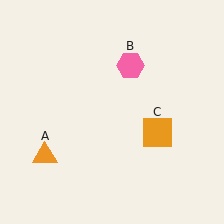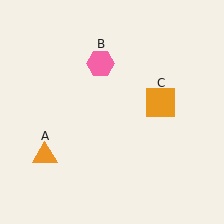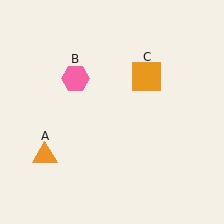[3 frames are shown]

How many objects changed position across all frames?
2 objects changed position: pink hexagon (object B), orange square (object C).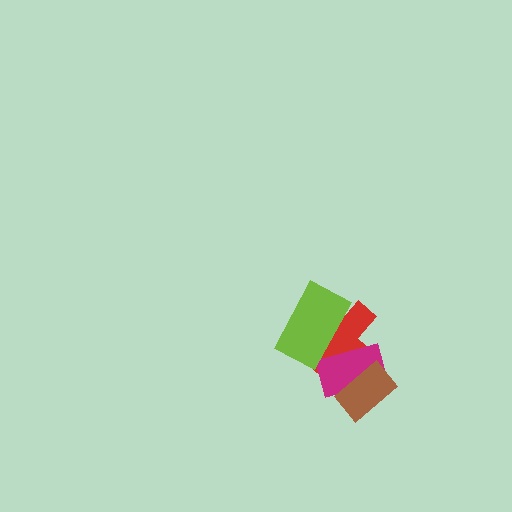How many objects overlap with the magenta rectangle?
3 objects overlap with the magenta rectangle.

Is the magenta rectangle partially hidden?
Yes, it is partially covered by another shape.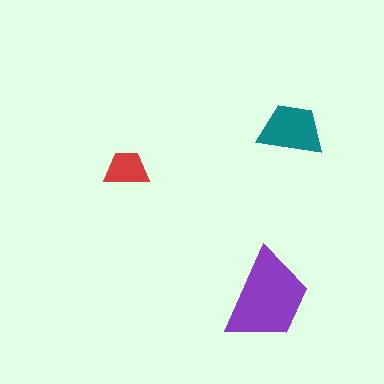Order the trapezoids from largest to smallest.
the purple one, the teal one, the red one.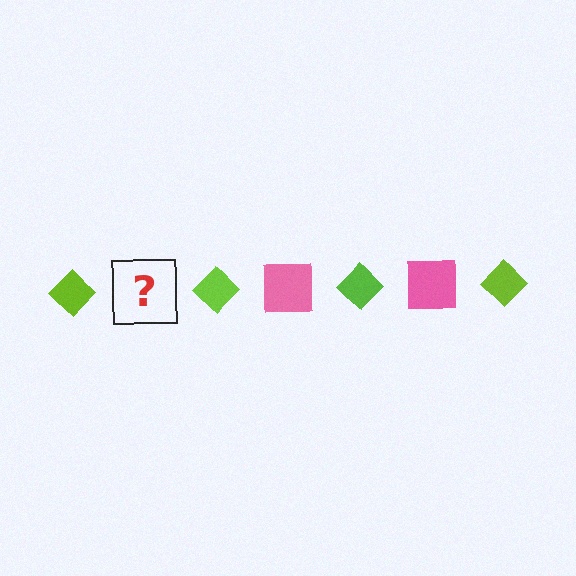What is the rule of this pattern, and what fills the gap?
The rule is that the pattern alternates between lime diamond and pink square. The gap should be filled with a pink square.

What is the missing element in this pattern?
The missing element is a pink square.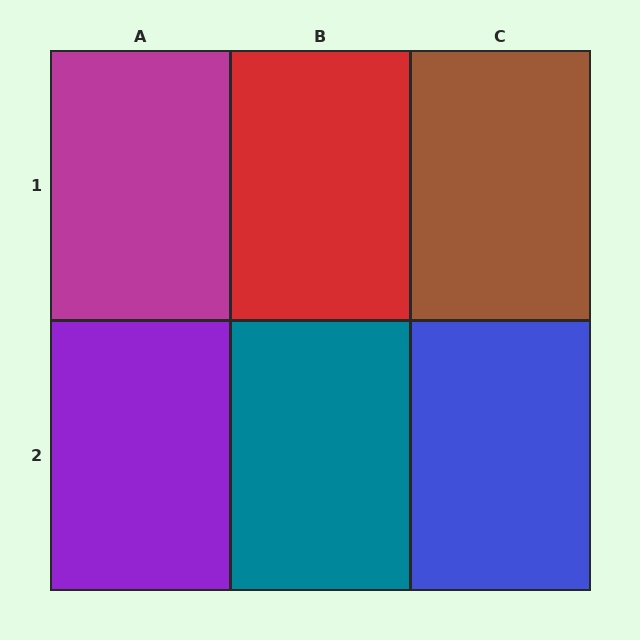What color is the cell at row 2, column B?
Teal.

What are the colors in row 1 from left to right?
Magenta, red, brown.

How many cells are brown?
1 cell is brown.